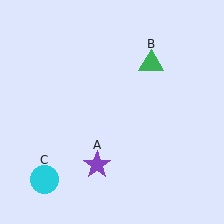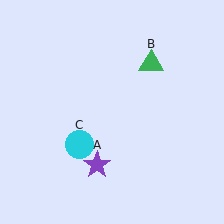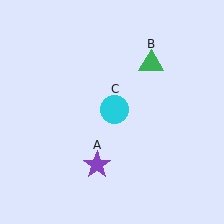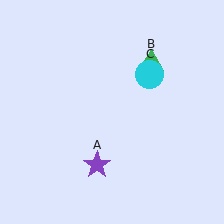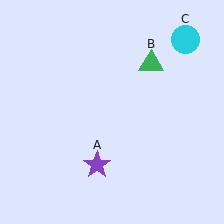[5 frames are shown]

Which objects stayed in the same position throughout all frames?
Purple star (object A) and green triangle (object B) remained stationary.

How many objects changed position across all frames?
1 object changed position: cyan circle (object C).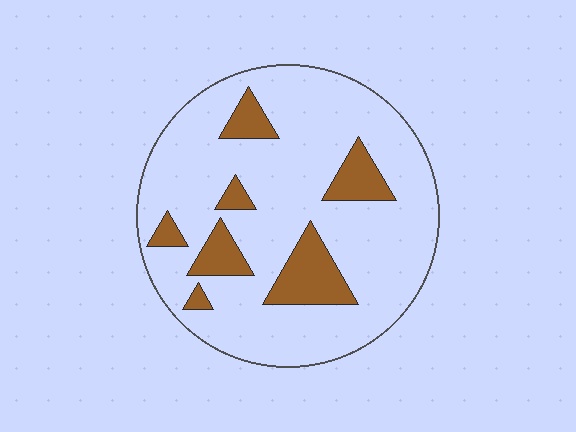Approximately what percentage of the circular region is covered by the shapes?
Approximately 15%.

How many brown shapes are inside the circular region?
7.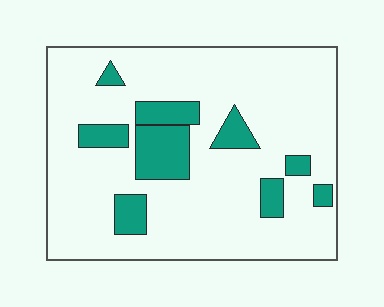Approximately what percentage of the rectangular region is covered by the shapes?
Approximately 15%.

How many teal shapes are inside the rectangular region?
9.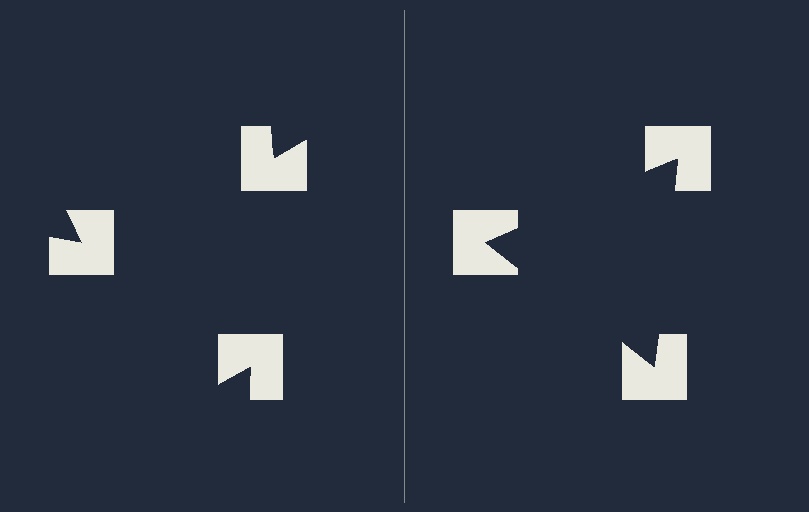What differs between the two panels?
The notched squares are positioned identically on both sides; only the wedge orientations differ. On the right they align to a triangle; on the left they are misaligned.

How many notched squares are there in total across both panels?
6 — 3 on each side.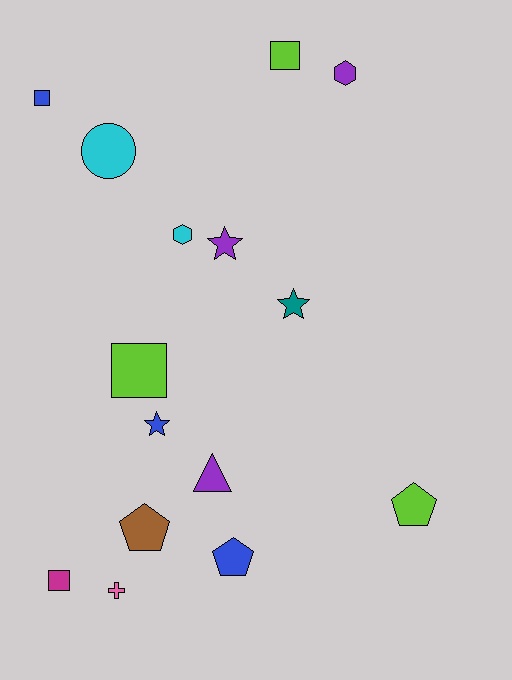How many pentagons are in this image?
There are 3 pentagons.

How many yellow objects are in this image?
There are no yellow objects.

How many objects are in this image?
There are 15 objects.